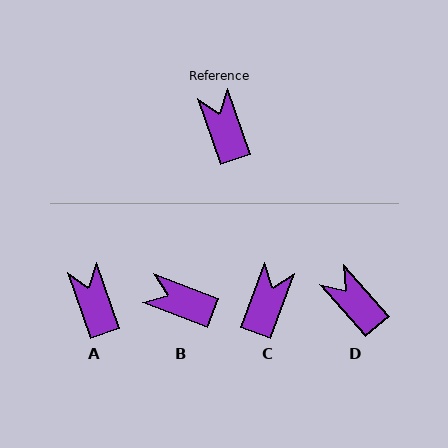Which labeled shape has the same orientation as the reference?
A.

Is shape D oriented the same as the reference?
No, it is off by about 22 degrees.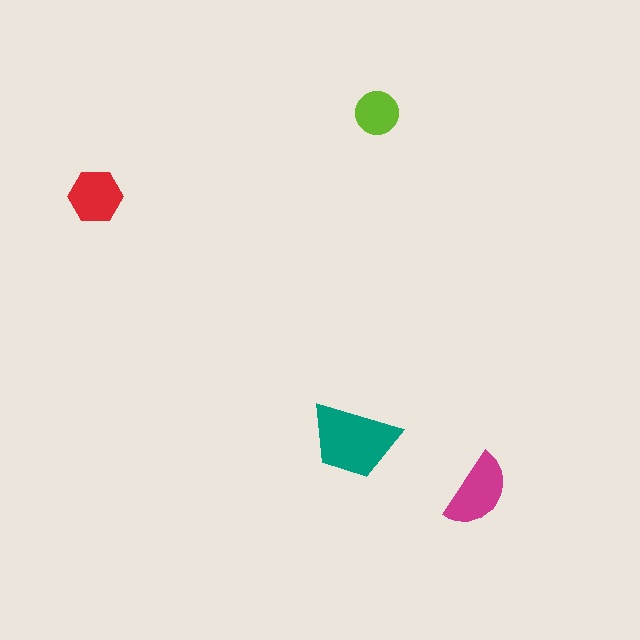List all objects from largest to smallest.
The teal trapezoid, the magenta semicircle, the red hexagon, the lime circle.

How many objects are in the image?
There are 4 objects in the image.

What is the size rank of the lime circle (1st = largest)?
4th.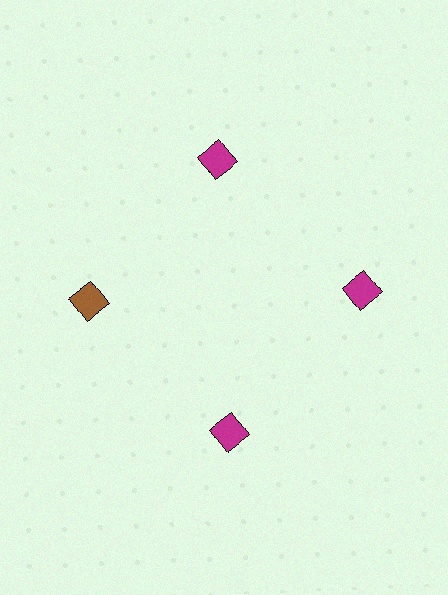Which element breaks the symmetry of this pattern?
The brown diamond at roughly the 9 o'clock position breaks the symmetry. All other shapes are magenta diamonds.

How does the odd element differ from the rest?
It has a different color: brown instead of magenta.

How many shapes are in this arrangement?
There are 4 shapes arranged in a ring pattern.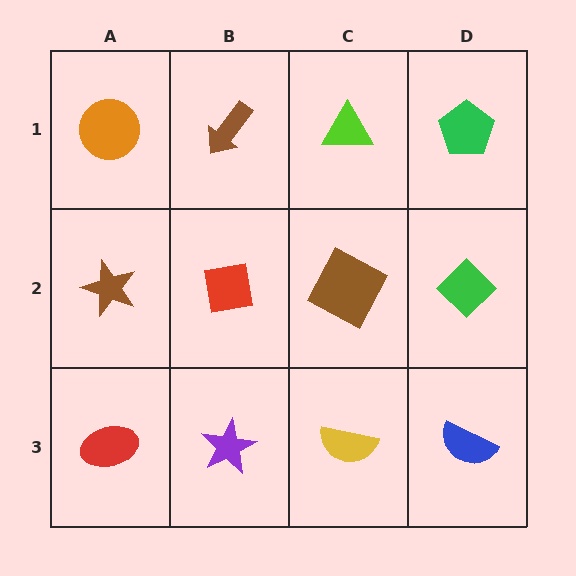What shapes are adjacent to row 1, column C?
A brown square (row 2, column C), a brown arrow (row 1, column B), a green pentagon (row 1, column D).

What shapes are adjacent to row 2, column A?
An orange circle (row 1, column A), a red ellipse (row 3, column A), a red square (row 2, column B).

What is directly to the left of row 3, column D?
A yellow semicircle.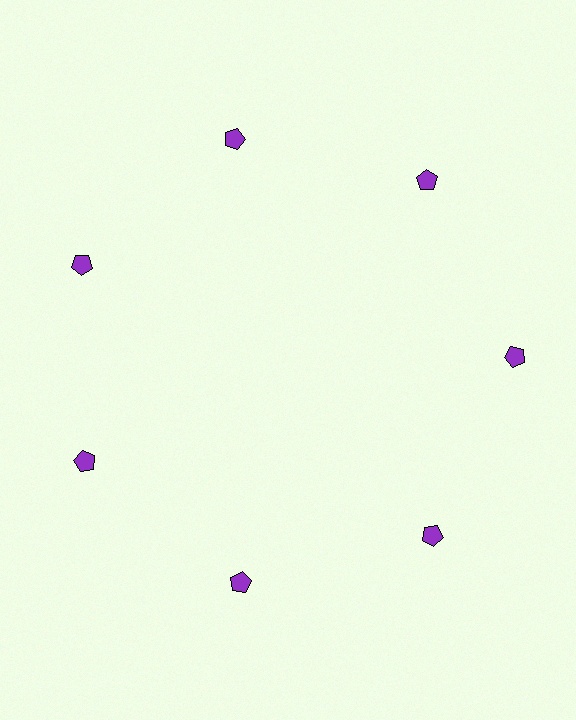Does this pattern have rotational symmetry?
Yes, this pattern has 7-fold rotational symmetry. It looks the same after rotating 51 degrees around the center.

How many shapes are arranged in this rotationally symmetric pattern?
There are 7 shapes, arranged in 7 groups of 1.